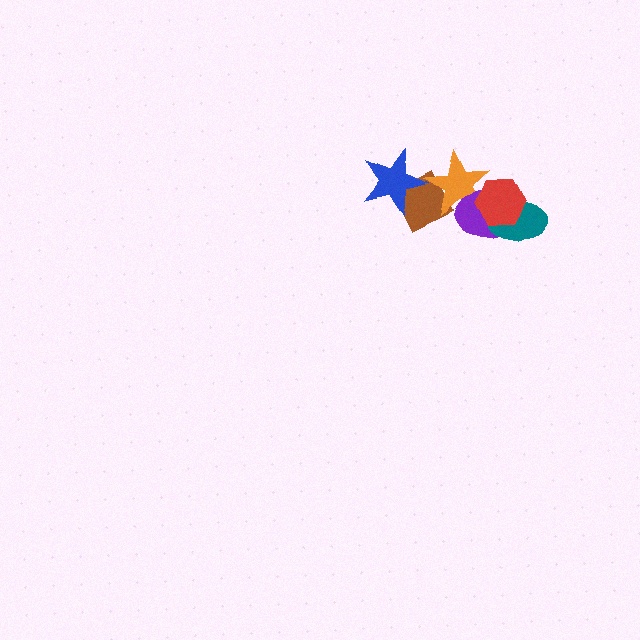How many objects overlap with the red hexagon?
3 objects overlap with the red hexagon.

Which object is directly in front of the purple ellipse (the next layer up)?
The teal ellipse is directly in front of the purple ellipse.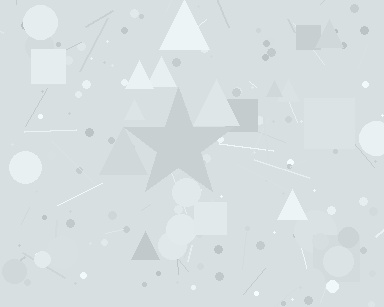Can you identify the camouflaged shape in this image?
The camouflaged shape is a star.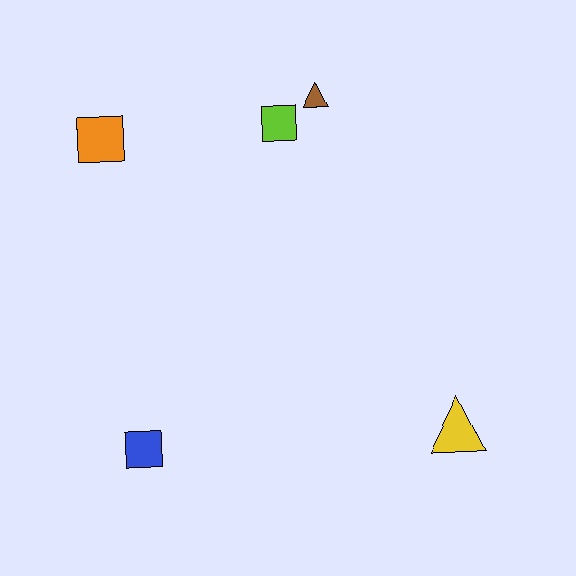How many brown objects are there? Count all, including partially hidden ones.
There is 1 brown object.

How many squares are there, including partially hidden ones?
There are 3 squares.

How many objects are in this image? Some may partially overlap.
There are 5 objects.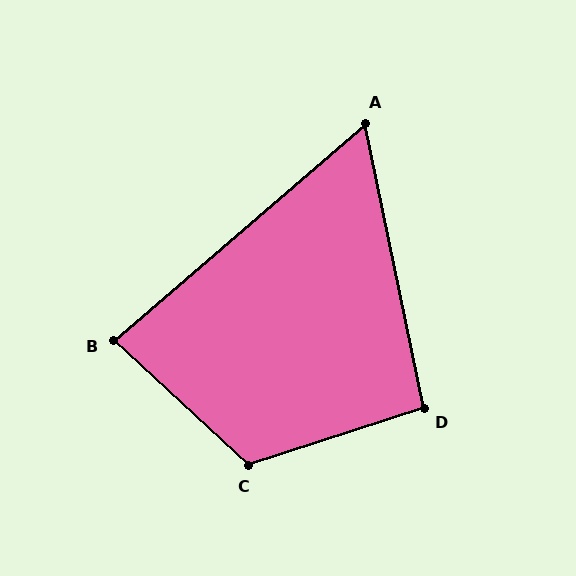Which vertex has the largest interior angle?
C, at approximately 119 degrees.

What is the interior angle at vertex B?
Approximately 84 degrees (acute).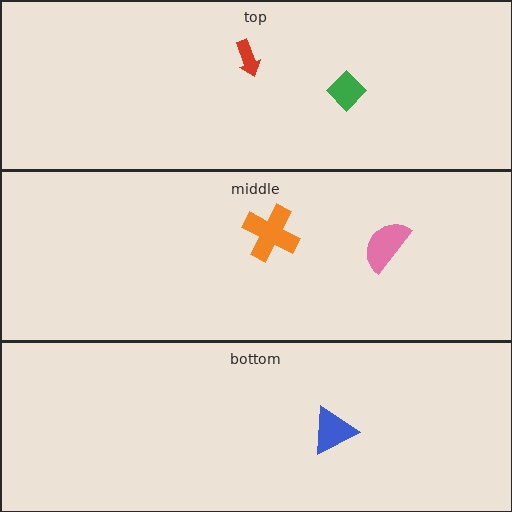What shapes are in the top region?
The red arrow, the green diamond.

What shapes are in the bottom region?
The blue triangle.